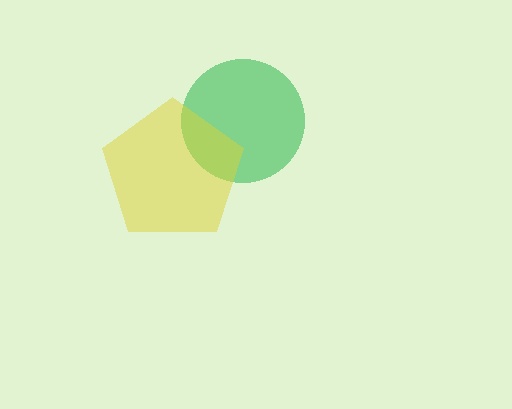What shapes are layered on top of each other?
The layered shapes are: a green circle, a yellow pentagon.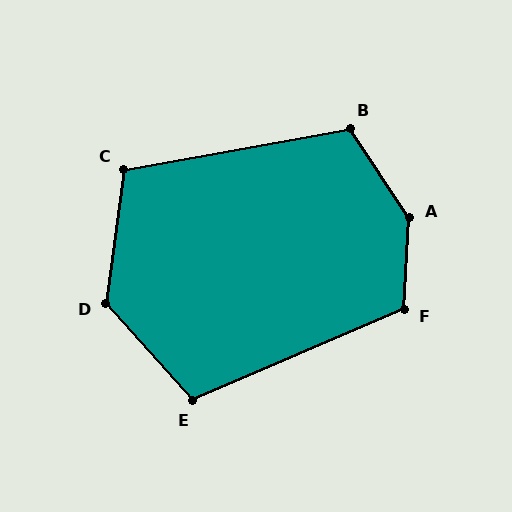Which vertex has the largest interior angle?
A, at approximately 143 degrees.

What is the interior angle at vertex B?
Approximately 114 degrees (obtuse).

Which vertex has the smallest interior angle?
C, at approximately 108 degrees.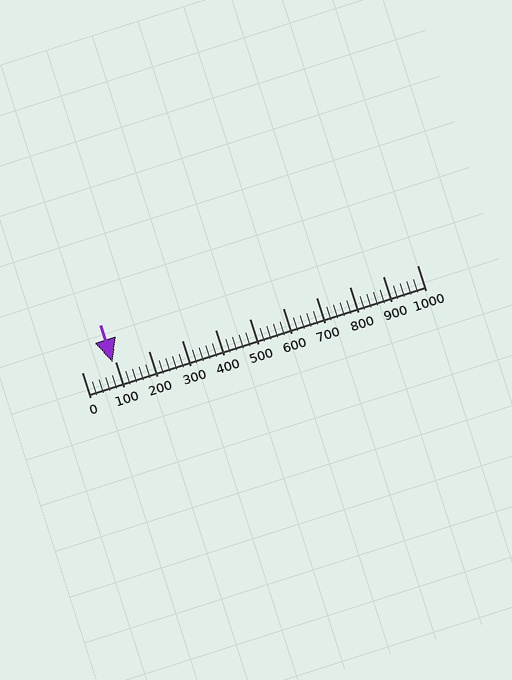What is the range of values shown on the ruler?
The ruler shows values from 0 to 1000.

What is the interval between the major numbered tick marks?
The major tick marks are spaced 100 units apart.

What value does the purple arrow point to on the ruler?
The purple arrow points to approximately 91.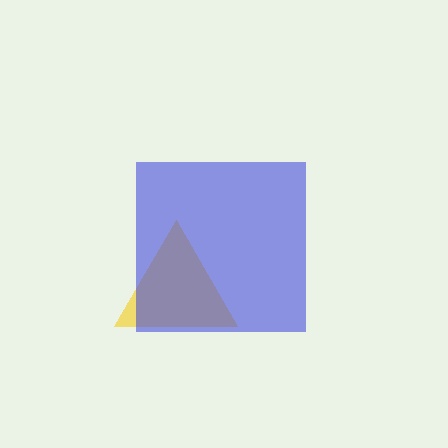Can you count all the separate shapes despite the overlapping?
Yes, there are 2 separate shapes.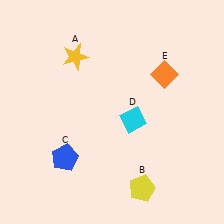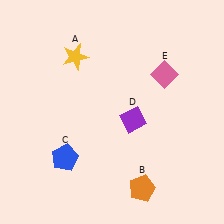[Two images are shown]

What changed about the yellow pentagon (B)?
In Image 1, B is yellow. In Image 2, it changed to orange.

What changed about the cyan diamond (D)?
In Image 1, D is cyan. In Image 2, it changed to purple.